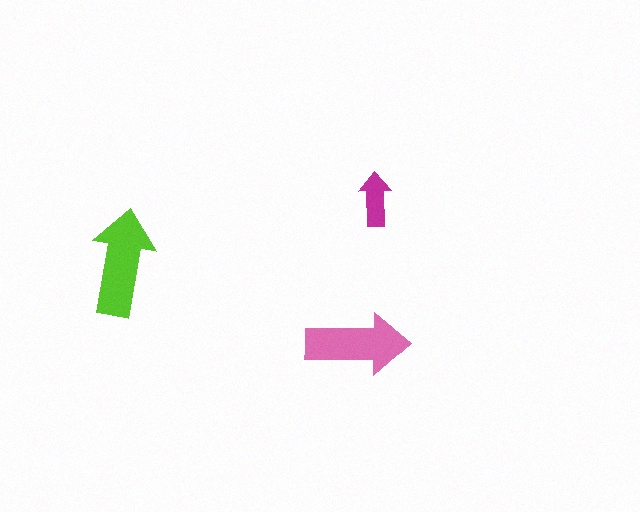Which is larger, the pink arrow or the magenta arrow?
The pink one.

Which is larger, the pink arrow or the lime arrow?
The lime one.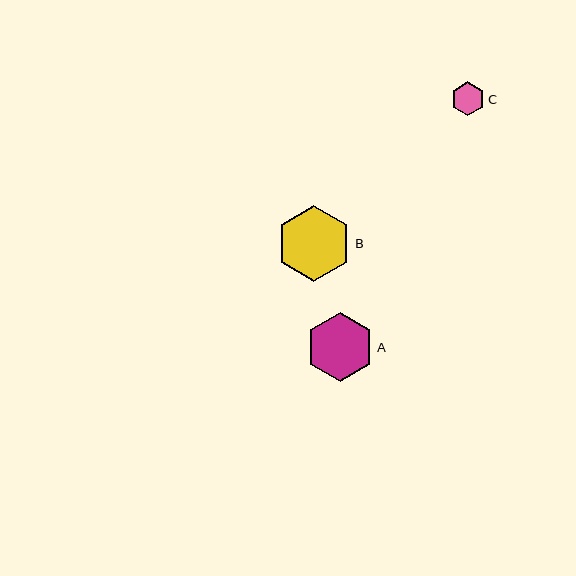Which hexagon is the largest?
Hexagon B is the largest with a size of approximately 75 pixels.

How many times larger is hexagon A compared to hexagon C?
Hexagon A is approximately 2.0 times the size of hexagon C.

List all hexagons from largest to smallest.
From largest to smallest: B, A, C.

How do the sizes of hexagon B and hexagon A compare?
Hexagon B and hexagon A are approximately the same size.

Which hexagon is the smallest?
Hexagon C is the smallest with a size of approximately 34 pixels.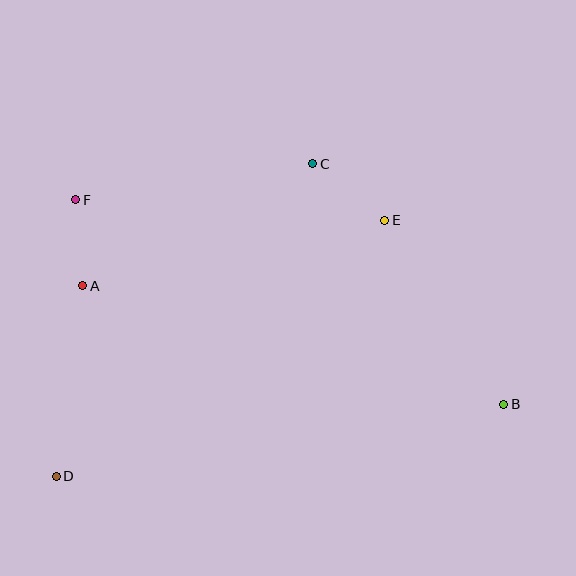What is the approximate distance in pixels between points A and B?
The distance between A and B is approximately 437 pixels.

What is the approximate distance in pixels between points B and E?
The distance between B and E is approximately 219 pixels.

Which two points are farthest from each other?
Points B and F are farthest from each other.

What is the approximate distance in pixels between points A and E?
The distance between A and E is approximately 309 pixels.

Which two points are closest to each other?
Points A and F are closest to each other.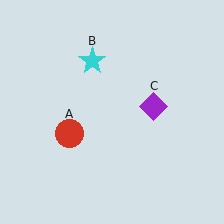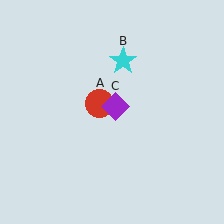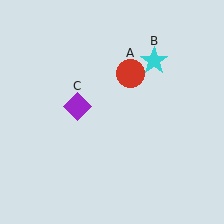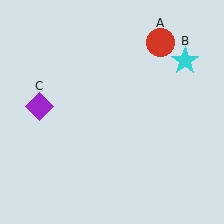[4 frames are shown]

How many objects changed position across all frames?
3 objects changed position: red circle (object A), cyan star (object B), purple diamond (object C).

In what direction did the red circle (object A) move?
The red circle (object A) moved up and to the right.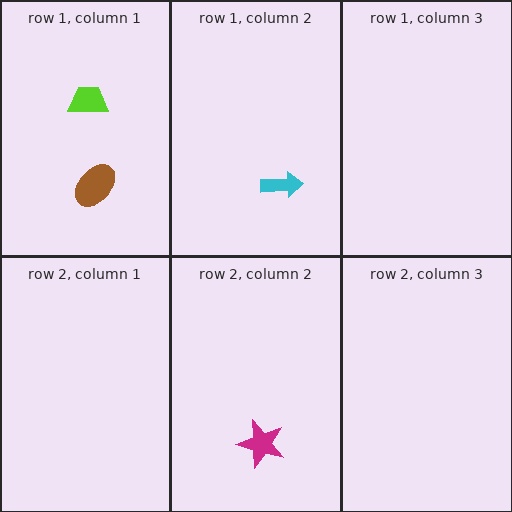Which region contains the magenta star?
The row 2, column 2 region.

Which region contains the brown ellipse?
The row 1, column 1 region.